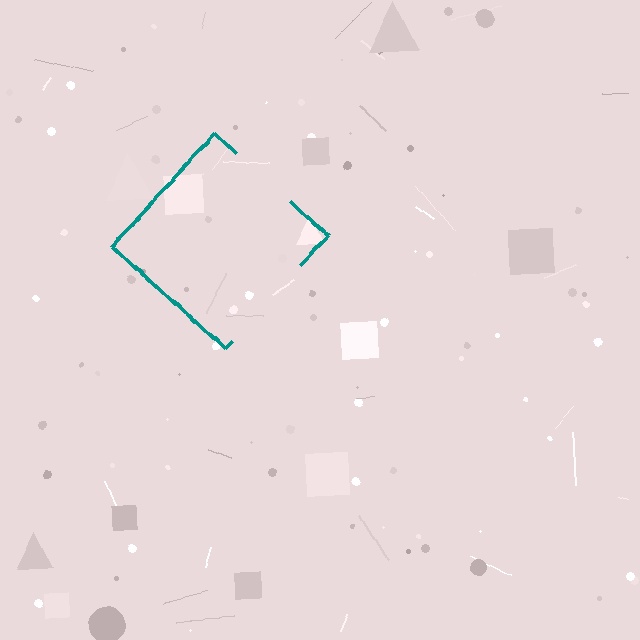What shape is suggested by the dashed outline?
The dashed outline suggests a diamond.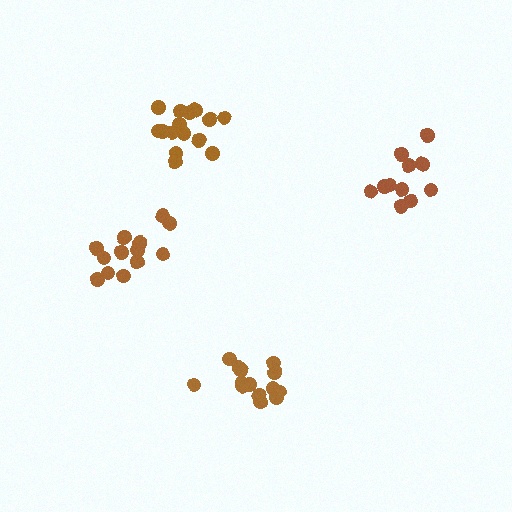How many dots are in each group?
Group 1: 11 dots, Group 2: 14 dots, Group 3: 15 dots, Group 4: 13 dots (53 total).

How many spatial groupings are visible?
There are 4 spatial groupings.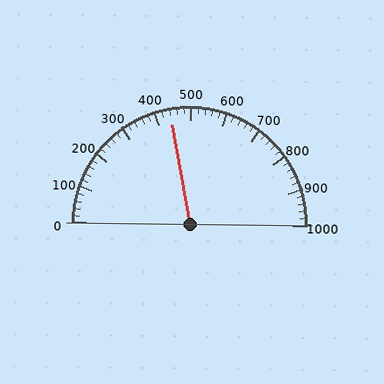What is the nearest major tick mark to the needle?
The nearest major tick mark is 400.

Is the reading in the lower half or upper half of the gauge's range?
The reading is in the lower half of the range (0 to 1000).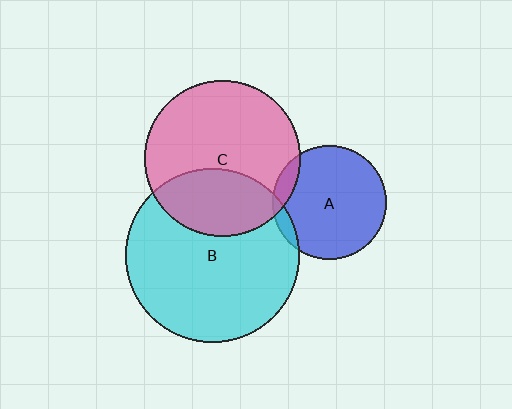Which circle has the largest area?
Circle B (cyan).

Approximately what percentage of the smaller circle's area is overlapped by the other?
Approximately 5%.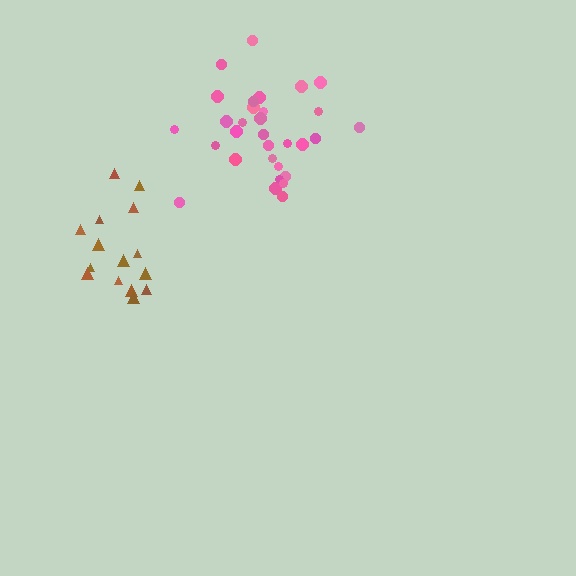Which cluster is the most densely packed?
Brown.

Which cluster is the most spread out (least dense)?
Pink.